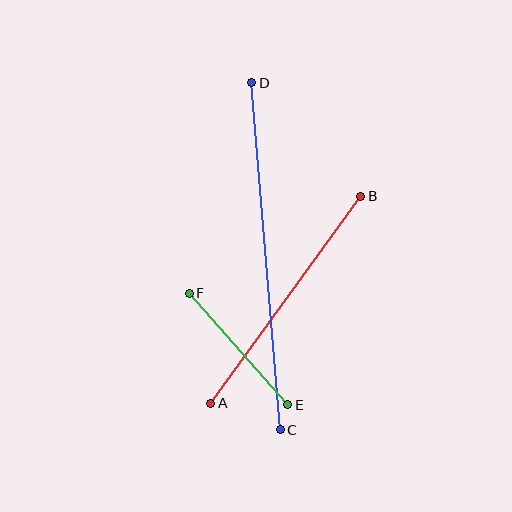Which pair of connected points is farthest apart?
Points C and D are farthest apart.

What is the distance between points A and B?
The distance is approximately 256 pixels.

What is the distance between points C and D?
The distance is approximately 348 pixels.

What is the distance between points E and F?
The distance is approximately 149 pixels.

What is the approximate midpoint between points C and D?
The midpoint is at approximately (266, 256) pixels.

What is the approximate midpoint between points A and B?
The midpoint is at approximately (286, 300) pixels.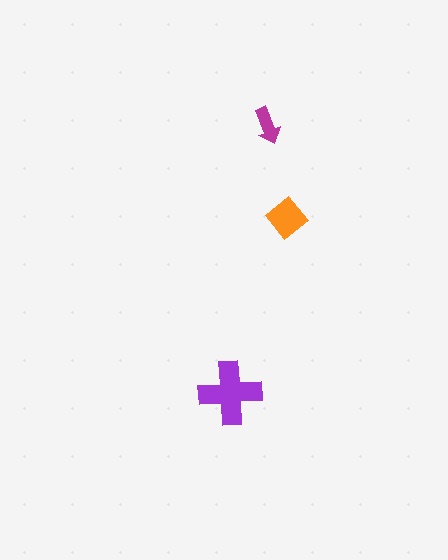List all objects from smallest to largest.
The magenta arrow, the orange diamond, the purple cross.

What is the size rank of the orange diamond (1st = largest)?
2nd.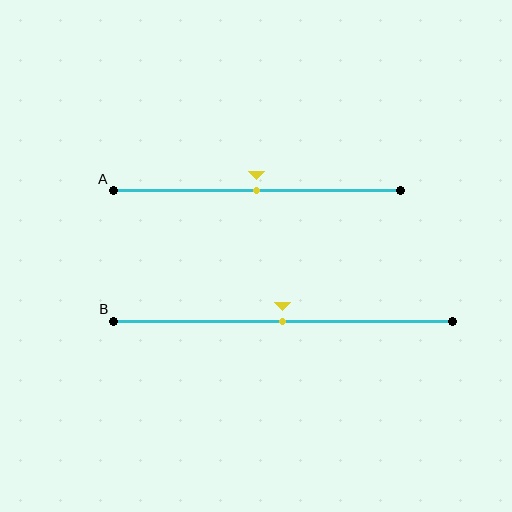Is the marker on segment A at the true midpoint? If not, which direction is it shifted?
Yes, the marker on segment A is at the true midpoint.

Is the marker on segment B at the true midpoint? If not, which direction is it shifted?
Yes, the marker on segment B is at the true midpoint.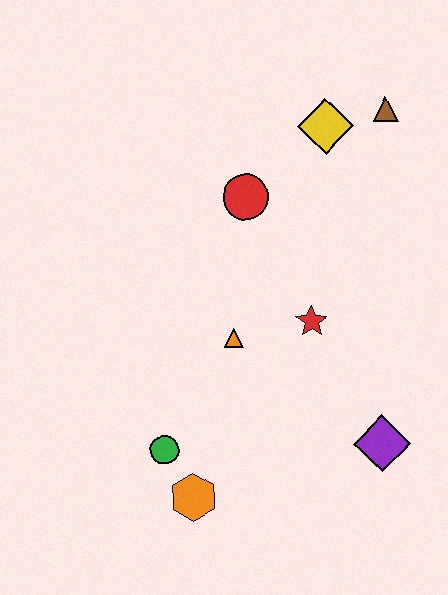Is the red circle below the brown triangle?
Yes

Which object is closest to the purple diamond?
The red star is closest to the purple diamond.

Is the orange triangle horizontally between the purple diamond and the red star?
No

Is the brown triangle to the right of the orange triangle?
Yes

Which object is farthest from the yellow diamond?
The orange hexagon is farthest from the yellow diamond.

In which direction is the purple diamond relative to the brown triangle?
The purple diamond is below the brown triangle.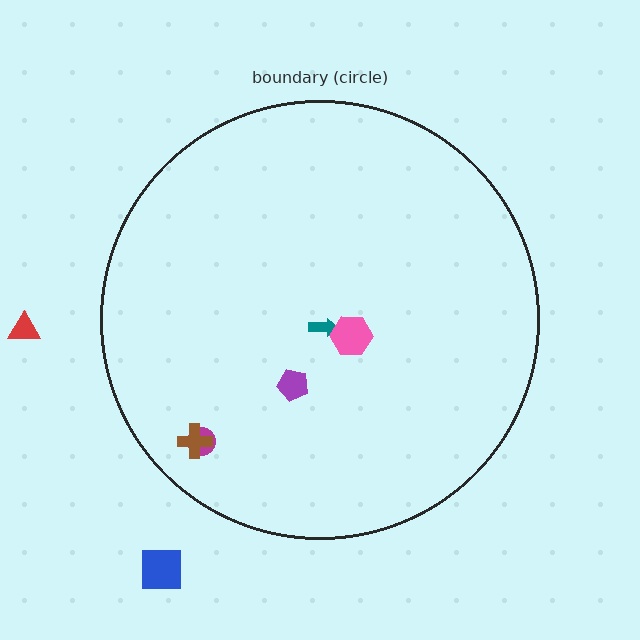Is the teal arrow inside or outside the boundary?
Inside.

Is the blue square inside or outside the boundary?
Outside.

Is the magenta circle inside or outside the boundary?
Inside.